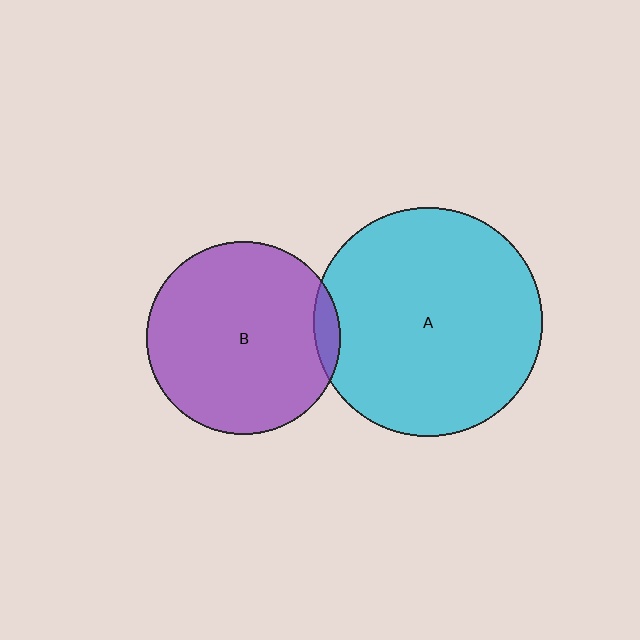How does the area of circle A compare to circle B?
Approximately 1.4 times.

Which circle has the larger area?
Circle A (cyan).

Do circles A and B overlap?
Yes.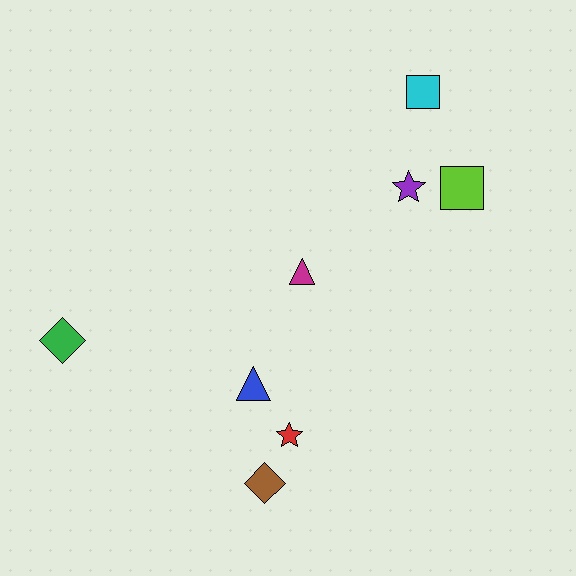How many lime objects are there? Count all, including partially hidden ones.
There is 1 lime object.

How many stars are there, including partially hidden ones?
There are 2 stars.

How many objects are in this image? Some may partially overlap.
There are 8 objects.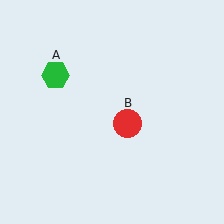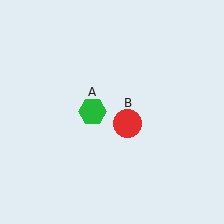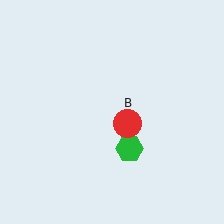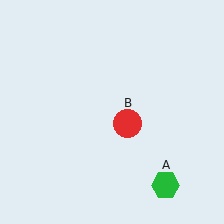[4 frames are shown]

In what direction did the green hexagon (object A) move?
The green hexagon (object A) moved down and to the right.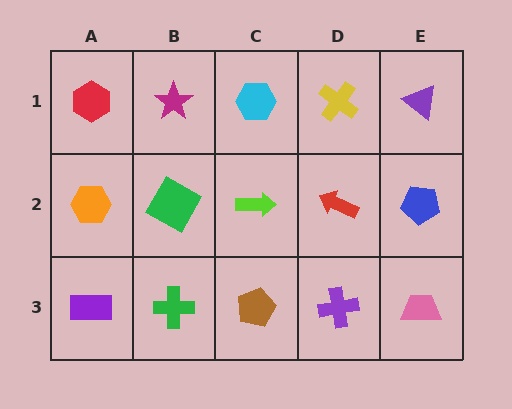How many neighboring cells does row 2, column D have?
4.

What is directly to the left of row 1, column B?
A red hexagon.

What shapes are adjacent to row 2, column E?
A purple triangle (row 1, column E), a pink trapezoid (row 3, column E), a red arrow (row 2, column D).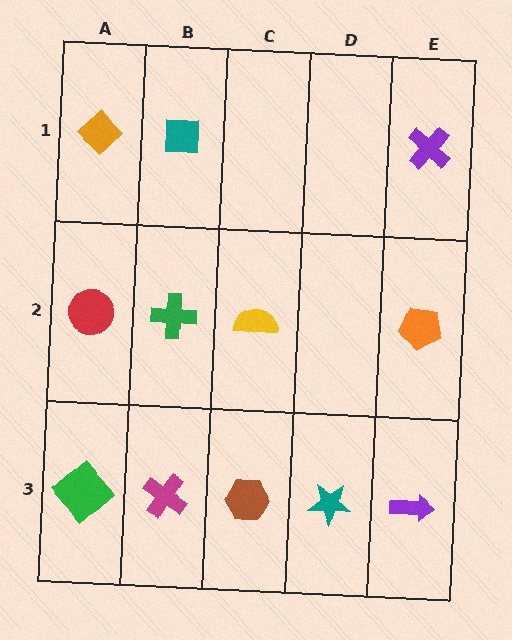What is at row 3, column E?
A purple arrow.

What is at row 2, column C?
A yellow semicircle.